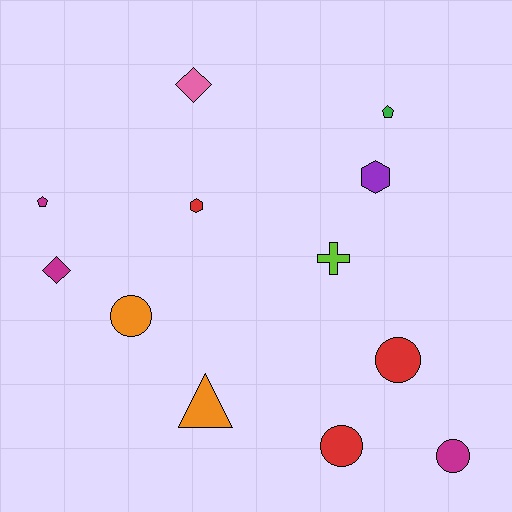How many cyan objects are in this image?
There are no cyan objects.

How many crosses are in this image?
There is 1 cross.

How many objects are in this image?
There are 12 objects.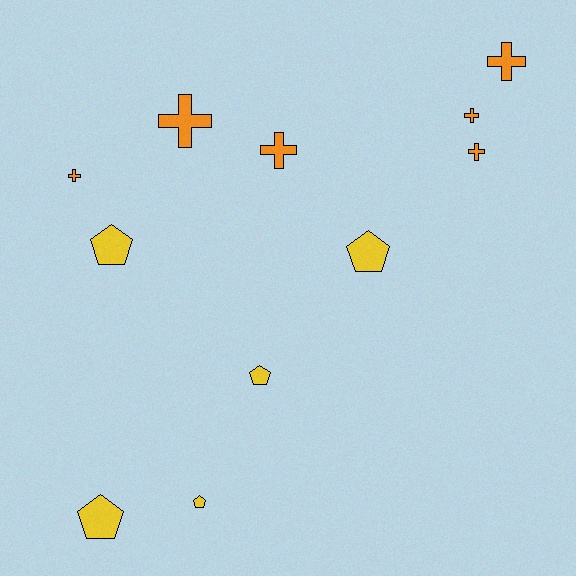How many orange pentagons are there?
There are no orange pentagons.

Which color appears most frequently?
Orange, with 6 objects.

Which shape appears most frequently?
Cross, with 6 objects.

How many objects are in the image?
There are 11 objects.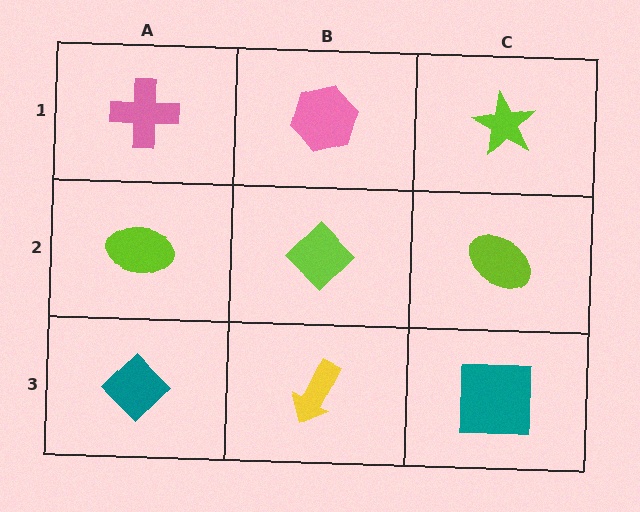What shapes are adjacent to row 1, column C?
A lime ellipse (row 2, column C), a pink hexagon (row 1, column B).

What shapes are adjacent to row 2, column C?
A lime star (row 1, column C), a teal square (row 3, column C), a lime diamond (row 2, column B).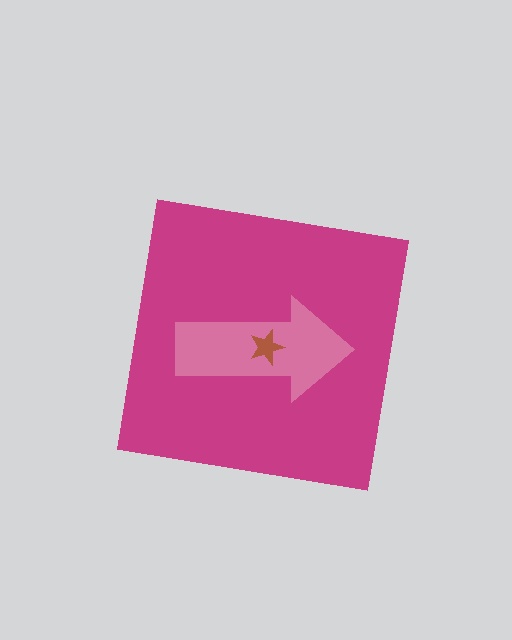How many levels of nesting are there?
3.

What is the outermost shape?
The magenta square.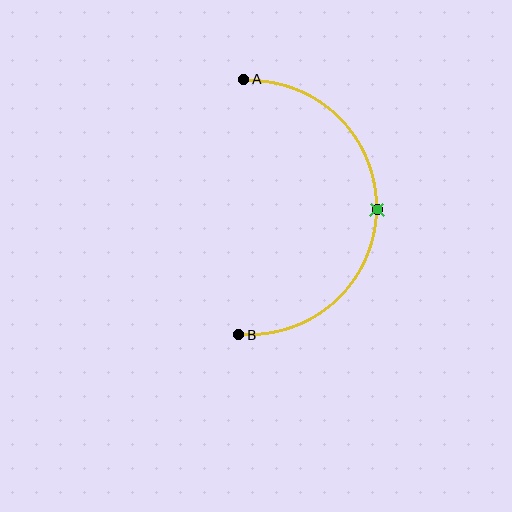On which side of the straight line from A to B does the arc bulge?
The arc bulges to the right of the straight line connecting A and B.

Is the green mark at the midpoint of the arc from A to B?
Yes. The green mark lies on the arc at equal arc-length from both A and B — it is the arc midpoint.